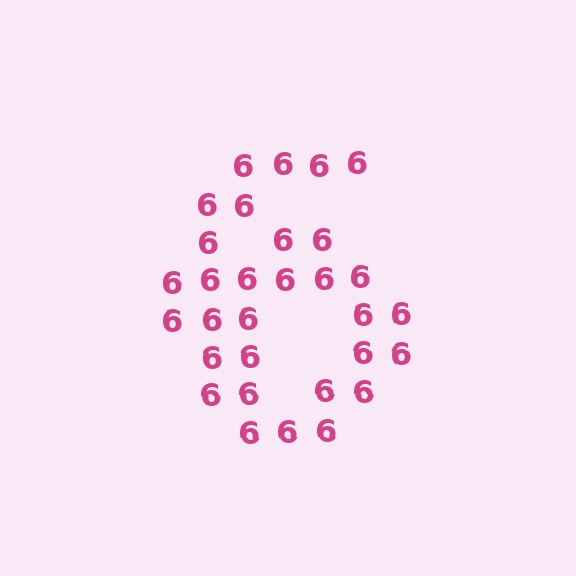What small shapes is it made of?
It is made of small digit 6's.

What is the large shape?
The large shape is the digit 6.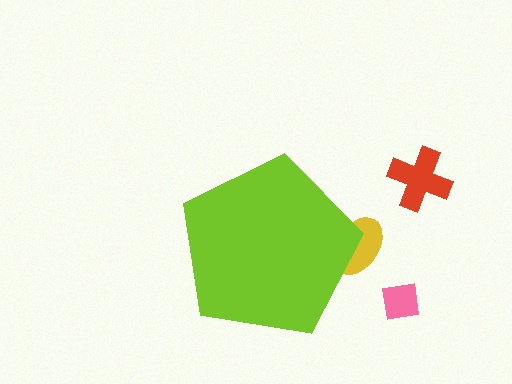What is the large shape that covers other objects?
A lime pentagon.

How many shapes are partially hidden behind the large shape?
1 shape is partially hidden.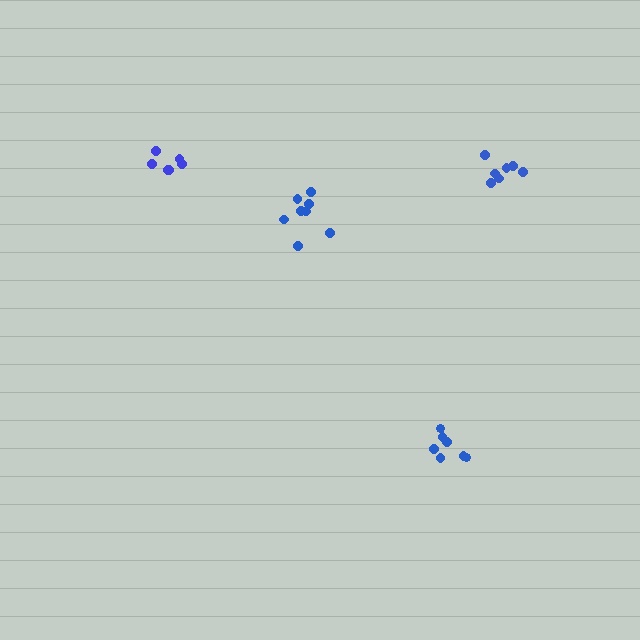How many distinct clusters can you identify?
There are 4 distinct clusters.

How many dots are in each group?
Group 1: 6 dots, Group 2: 8 dots, Group 3: 7 dots, Group 4: 7 dots (28 total).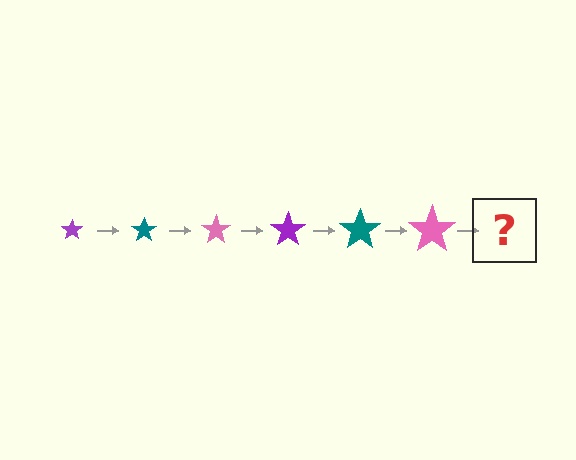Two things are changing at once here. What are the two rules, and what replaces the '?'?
The two rules are that the star grows larger each step and the color cycles through purple, teal, and pink. The '?' should be a purple star, larger than the previous one.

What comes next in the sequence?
The next element should be a purple star, larger than the previous one.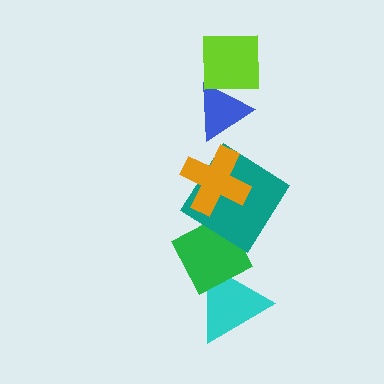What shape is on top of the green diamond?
The teal diamond is on top of the green diamond.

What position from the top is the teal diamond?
The teal diamond is 4th from the top.